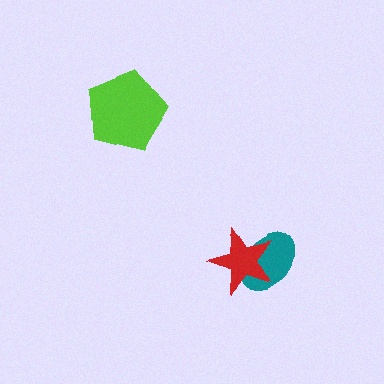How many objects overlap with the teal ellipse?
1 object overlaps with the teal ellipse.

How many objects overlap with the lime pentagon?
0 objects overlap with the lime pentagon.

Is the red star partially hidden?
No, no other shape covers it.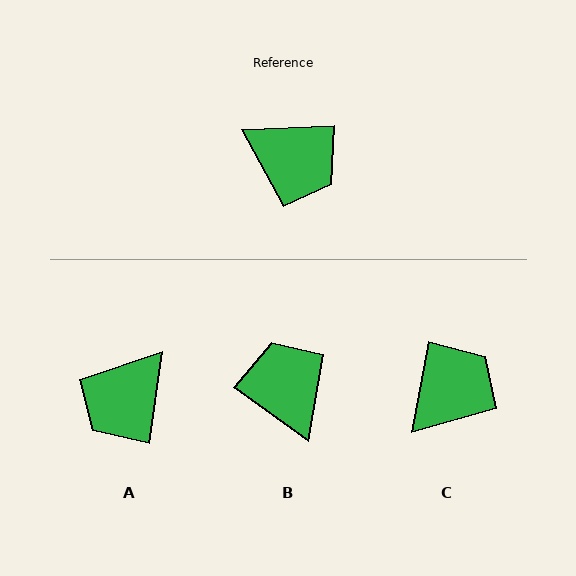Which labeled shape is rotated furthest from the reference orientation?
B, about 142 degrees away.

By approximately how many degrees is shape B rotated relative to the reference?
Approximately 142 degrees counter-clockwise.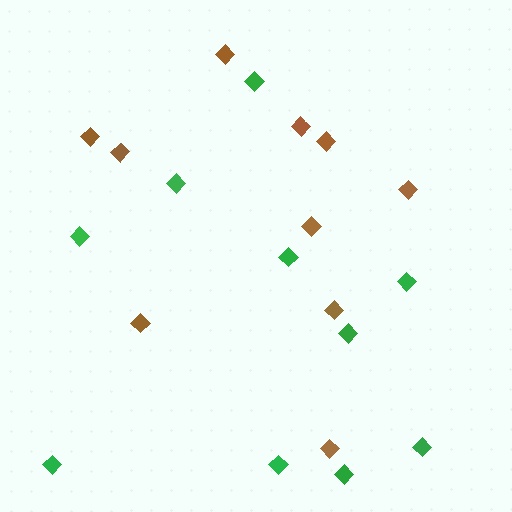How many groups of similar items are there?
There are 2 groups: one group of brown diamonds (10) and one group of green diamonds (10).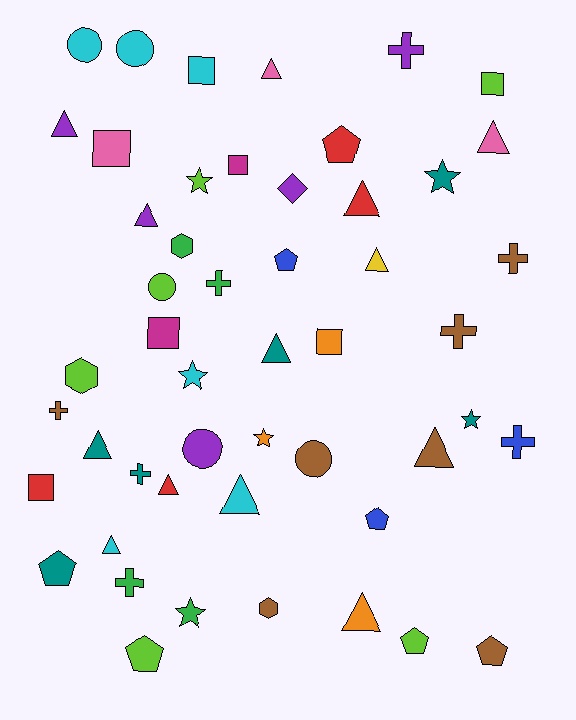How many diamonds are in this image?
There is 1 diamond.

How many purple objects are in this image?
There are 5 purple objects.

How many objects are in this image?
There are 50 objects.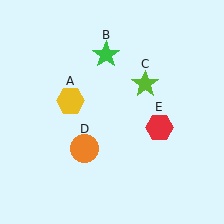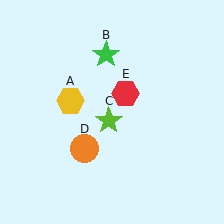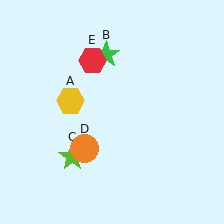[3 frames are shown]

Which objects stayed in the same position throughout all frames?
Yellow hexagon (object A) and green star (object B) and orange circle (object D) remained stationary.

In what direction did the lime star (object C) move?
The lime star (object C) moved down and to the left.